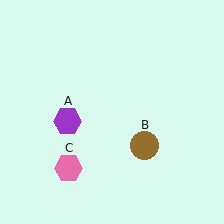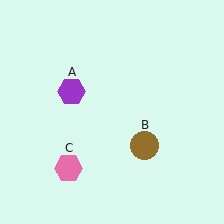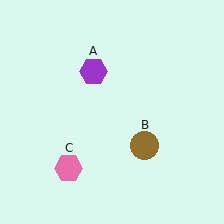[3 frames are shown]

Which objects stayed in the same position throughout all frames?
Brown circle (object B) and pink hexagon (object C) remained stationary.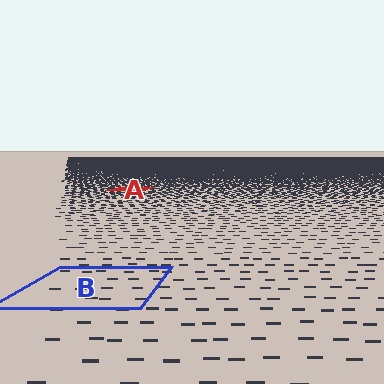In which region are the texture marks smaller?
The texture marks are smaller in region A, because it is farther away.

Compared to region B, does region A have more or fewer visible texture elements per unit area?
Region A has more texture elements per unit area — they are packed more densely because it is farther away.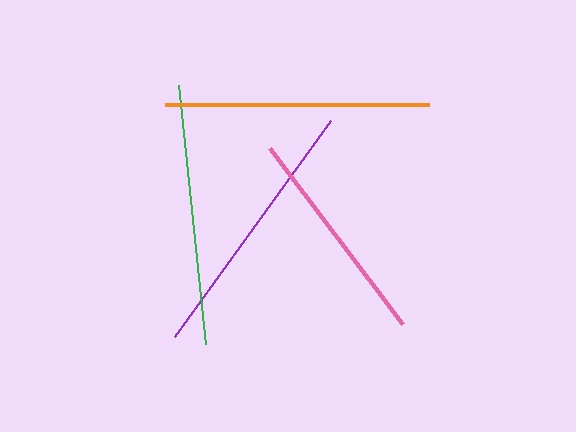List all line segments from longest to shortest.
From longest to shortest: purple, orange, green, pink.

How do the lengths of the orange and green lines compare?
The orange and green lines are approximately the same length.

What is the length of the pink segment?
The pink segment is approximately 221 pixels long.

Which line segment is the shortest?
The pink line is the shortest at approximately 221 pixels.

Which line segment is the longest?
The purple line is the longest at approximately 266 pixels.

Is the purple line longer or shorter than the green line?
The purple line is longer than the green line.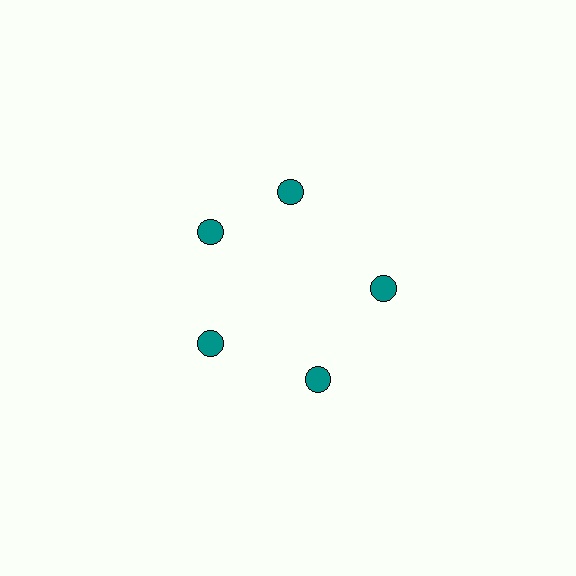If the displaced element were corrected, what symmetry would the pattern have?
It would have 5-fold rotational symmetry — the pattern would map onto itself every 72 degrees.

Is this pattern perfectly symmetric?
No. The 5 teal circles are arranged in a ring, but one element near the 1 o'clock position is rotated out of alignment along the ring, breaking the 5-fold rotational symmetry.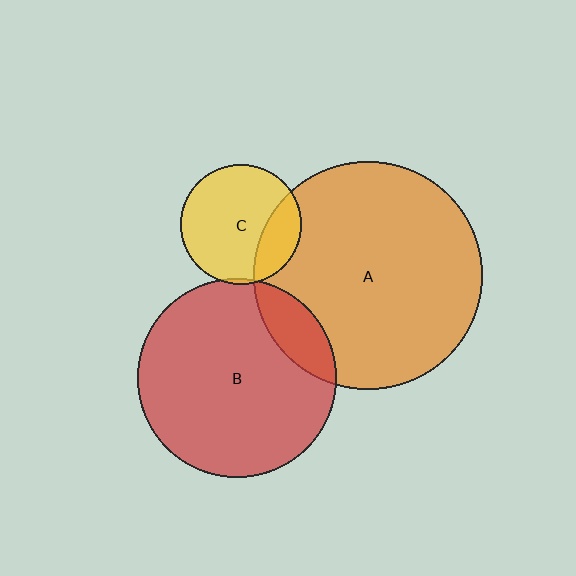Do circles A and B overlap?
Yes.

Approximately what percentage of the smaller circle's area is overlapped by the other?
Approximately 15%.